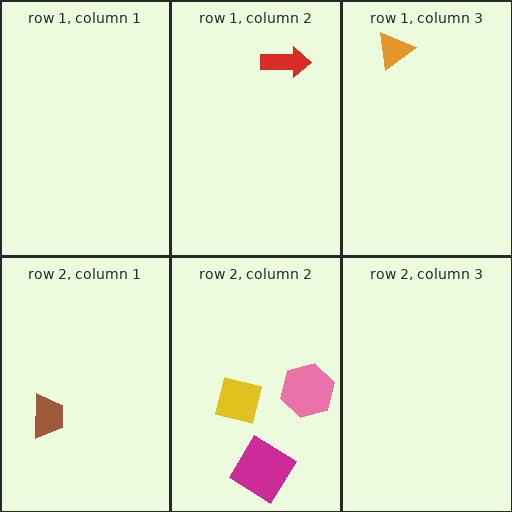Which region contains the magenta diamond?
The row 2, column 2 region.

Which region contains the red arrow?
The row 1, column 2 region.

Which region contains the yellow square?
The row 2, column 2 region.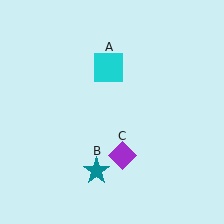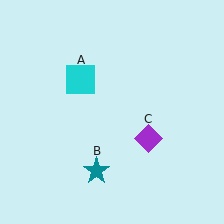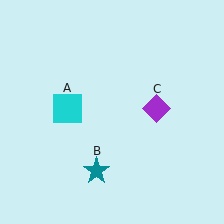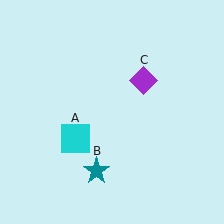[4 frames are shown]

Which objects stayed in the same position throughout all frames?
Teal star (object B) remained stationary.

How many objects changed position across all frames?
2 objects changed position: cyan square (object A), purple diamond (object C).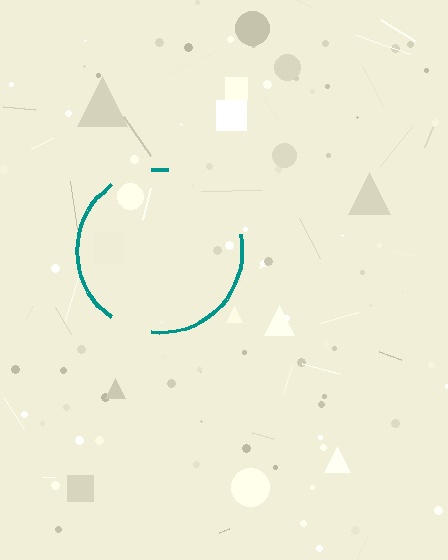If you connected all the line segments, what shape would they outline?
They would outline a circle.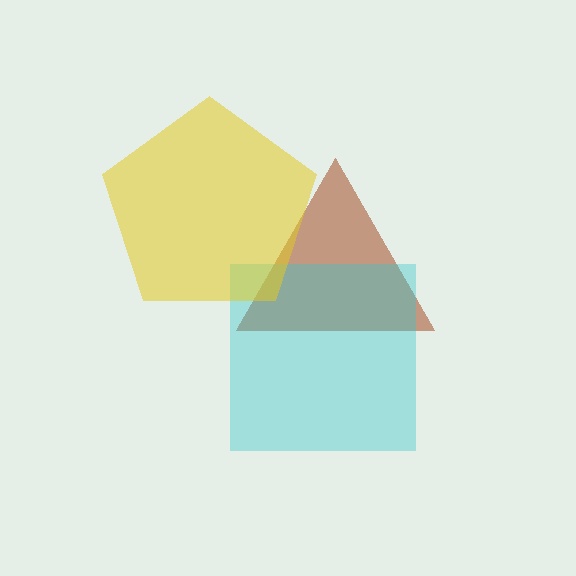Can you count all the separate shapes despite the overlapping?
Yes, there are 3 separate shapes.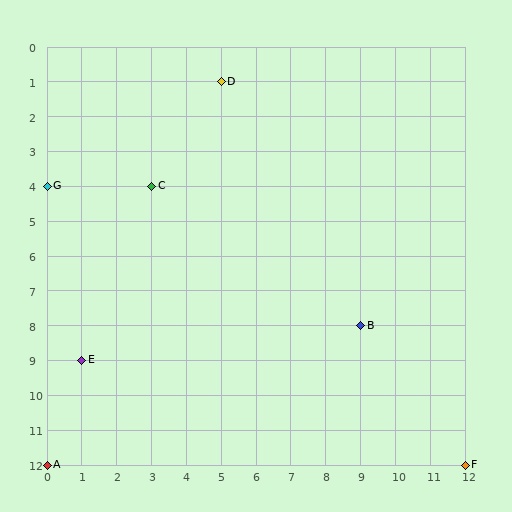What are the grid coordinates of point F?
Point F is at grid coordinates (12, 12).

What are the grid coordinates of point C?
Point C is at grid coordinates (3, 4).